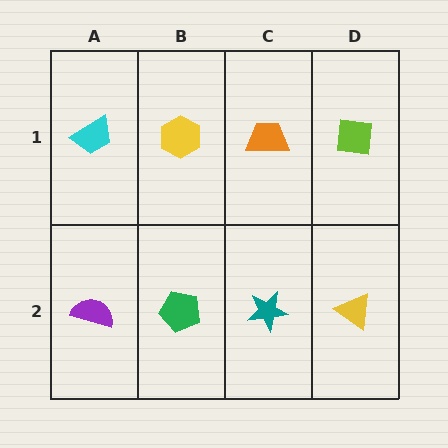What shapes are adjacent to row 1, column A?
A purple semicircle (row 2, column A), a yellow hexagon (row 1, column B).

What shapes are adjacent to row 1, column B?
A green pentagon (row 2, column B), a cyan trapezoid (row 1, column A), an orange trapezoid (row 1, column C).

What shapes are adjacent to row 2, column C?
An orange trapezoid (row 1, column C), a green pentagon (row 2, column B), a yellow triangle (row 2, column D).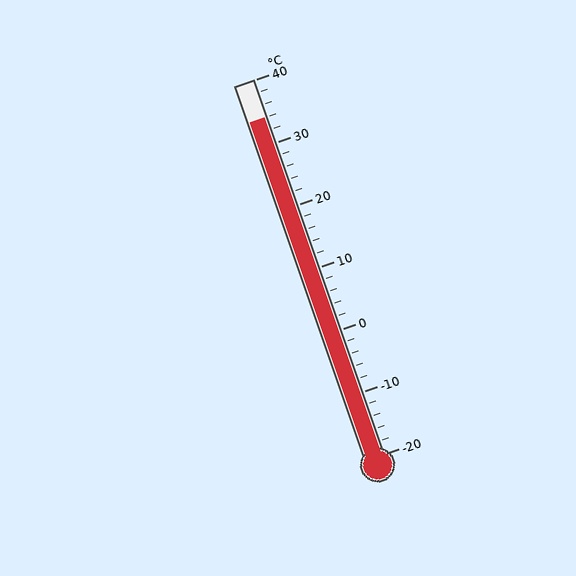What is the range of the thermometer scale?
The thermometer scale ranges from -20°C to 40°C.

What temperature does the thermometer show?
The thermometer shows approximately 34°C.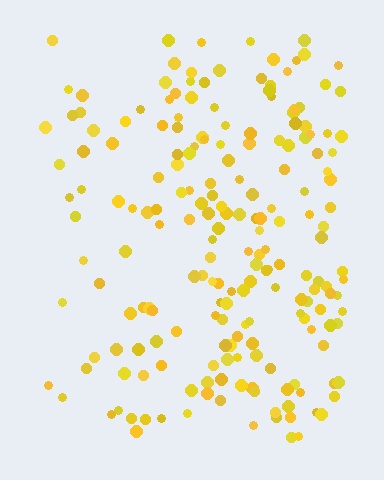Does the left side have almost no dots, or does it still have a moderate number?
Still a moderate number, just noticeably fewer than the right.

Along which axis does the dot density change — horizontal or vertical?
Horizontal.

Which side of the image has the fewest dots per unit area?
The left.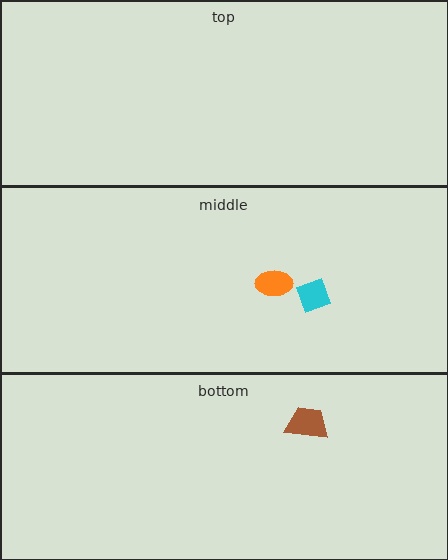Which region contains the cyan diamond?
The middle region.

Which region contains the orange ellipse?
The middle region.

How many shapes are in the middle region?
2.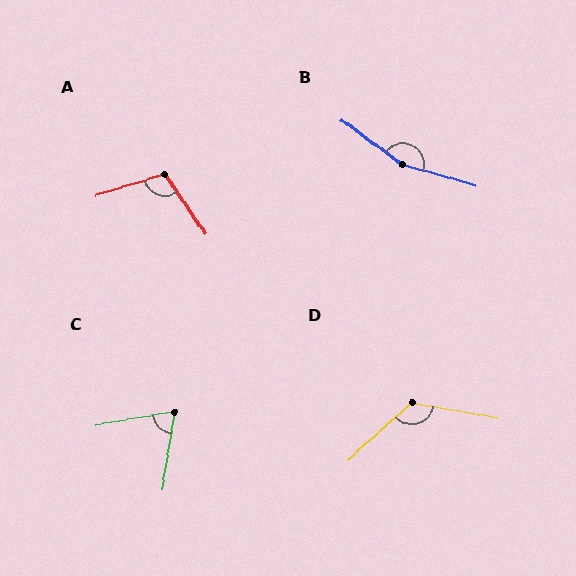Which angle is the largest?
B, at approximately 159 degrees.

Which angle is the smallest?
C, at approximately 71 degrees.